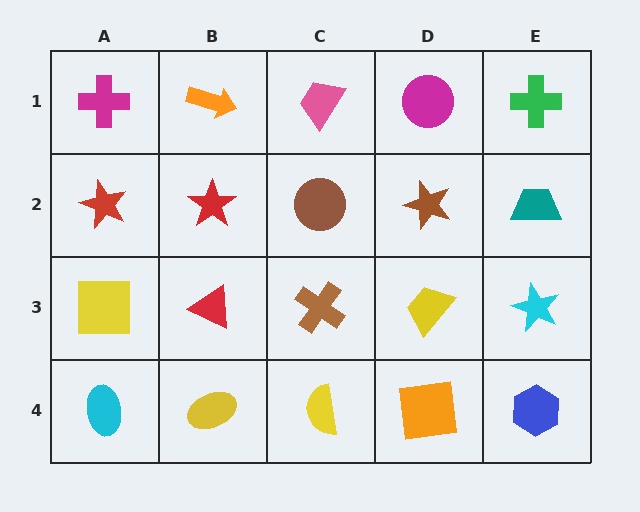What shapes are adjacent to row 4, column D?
A yellow trapezoid (row 3, column D), a yellow semicircle (row 4, column C), a blue hexagon (row 4, column E).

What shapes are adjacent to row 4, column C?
A brown cross (row 3, column C), a yellow ellipse (row 4, column B), an orange square (row 4, column D).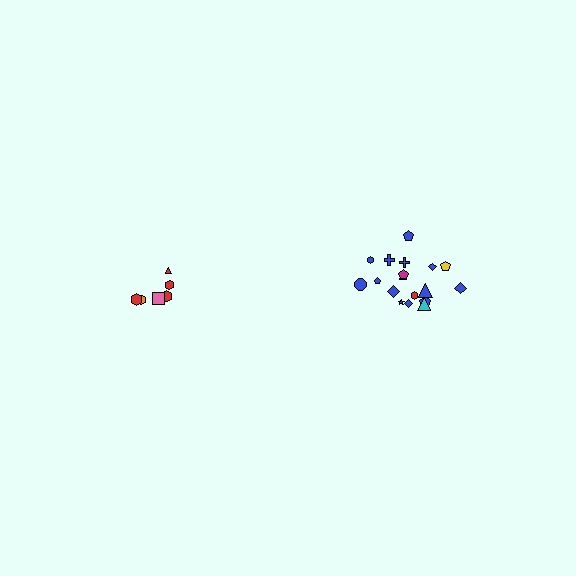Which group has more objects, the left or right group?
The right group.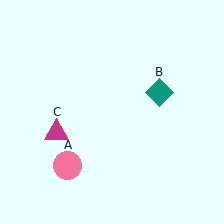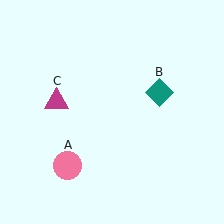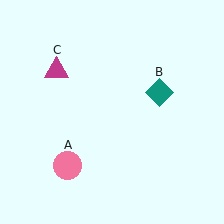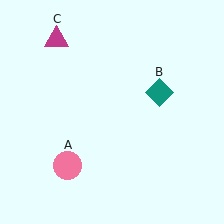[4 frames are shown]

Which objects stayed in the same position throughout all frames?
Pink circle (object A) and teal diamond (object B) remained stationary.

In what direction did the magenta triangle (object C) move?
The magenta triangle (object C) moved up.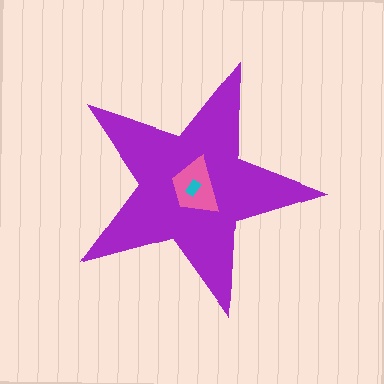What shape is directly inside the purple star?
The pink trapezoid.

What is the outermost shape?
The purple star.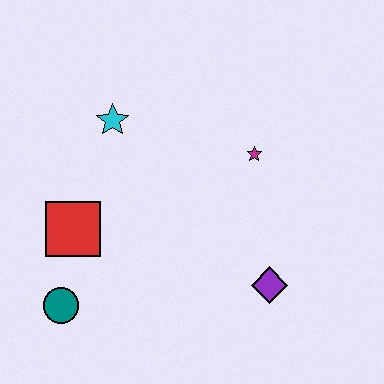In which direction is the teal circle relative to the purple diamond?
The teal circle is to the left of the purple diamond.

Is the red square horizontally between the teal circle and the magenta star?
Yes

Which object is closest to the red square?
The teal circle is closest to the red square.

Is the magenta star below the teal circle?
No